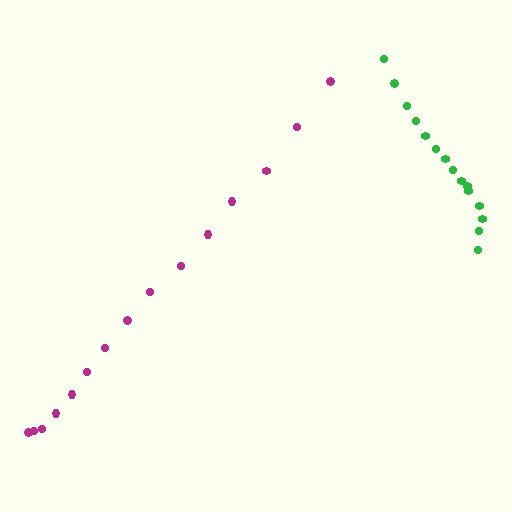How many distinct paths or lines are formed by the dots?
There are 2 distinct paths.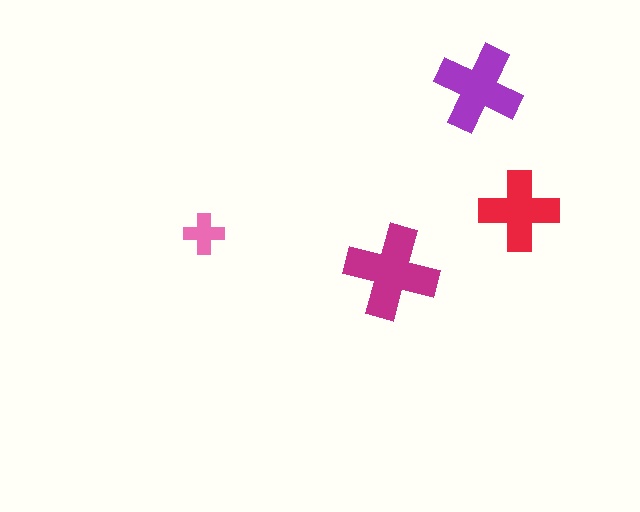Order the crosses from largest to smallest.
the magenta one, the purple one, the red one, the pink one.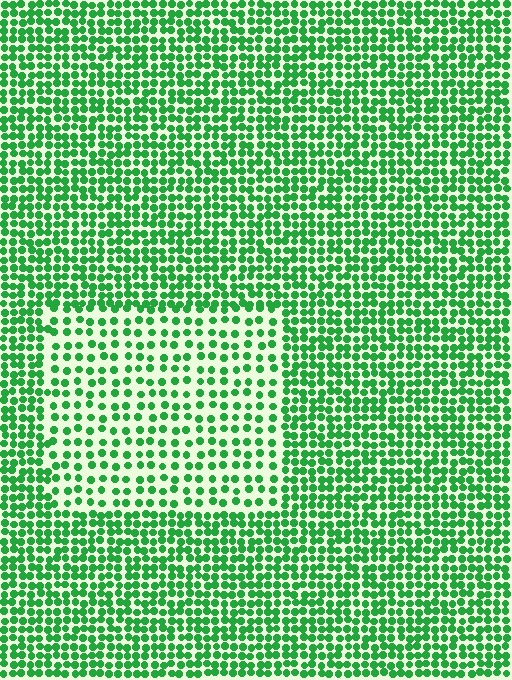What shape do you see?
I see a rectangle.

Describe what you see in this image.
The image contains small green elements arranged at two different densities. A rectangle-shaped region is visible where the elements are less densely packed than the surrounding area.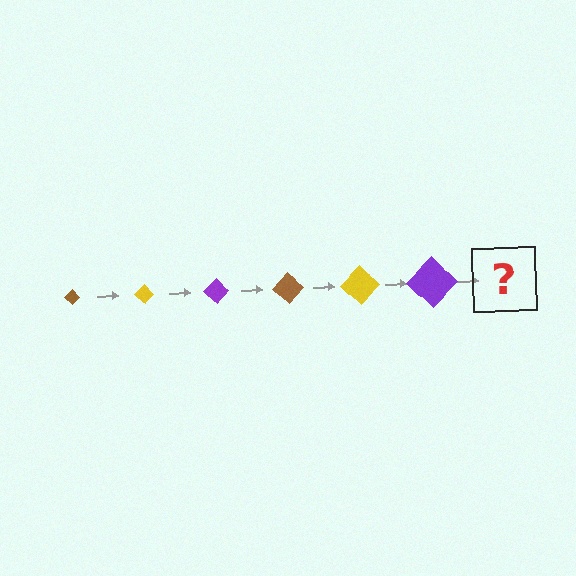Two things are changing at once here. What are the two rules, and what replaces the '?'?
The two rules are that the diamond grows larger each step and the color cycles through brown, yellow, and purple. The '?' should be a brown diamond, larger than the previous one.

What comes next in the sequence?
The next element should be a brown diamond, larger than the previous one.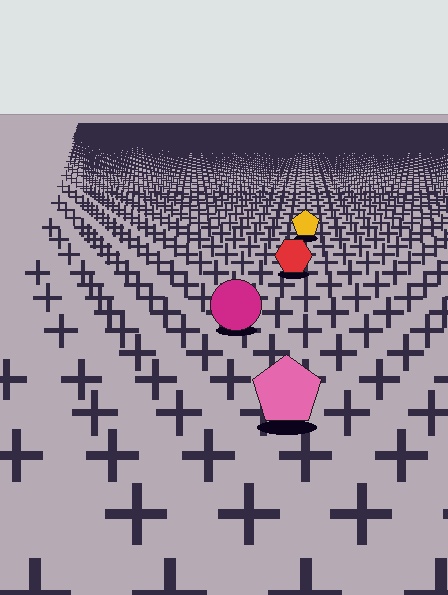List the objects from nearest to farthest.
From nearest to farthest: the pink pentagon, the magenta circle, the red hexagon, the yellow pentagon.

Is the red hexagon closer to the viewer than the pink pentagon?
No. The pink pentagon is closer — you can tell from the texture gradient: the ground texture is coarser near it.